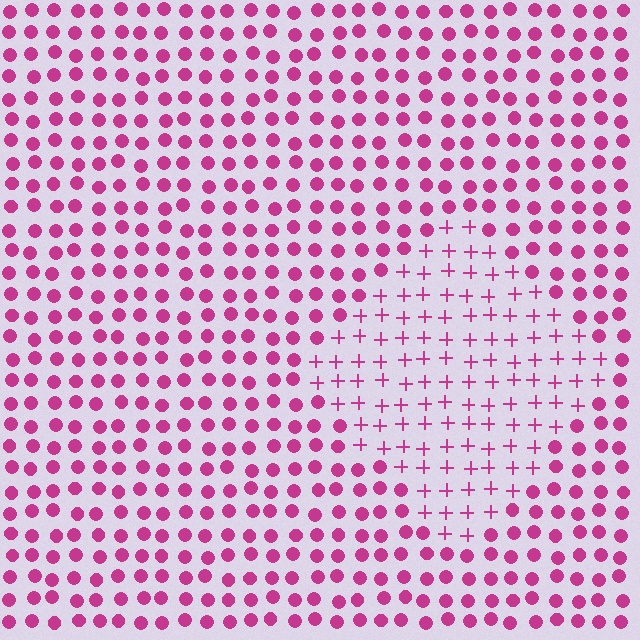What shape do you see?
I see a diamond.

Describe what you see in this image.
The image is filled with small magenta elements arranged in a uniform grid. A diamond-shaped region contains plus signs, while the surrounding area contains circles. The boundary is defined purely by the change in element shape.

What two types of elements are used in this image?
The image uses plus signs inside the diamond region and circles outside it.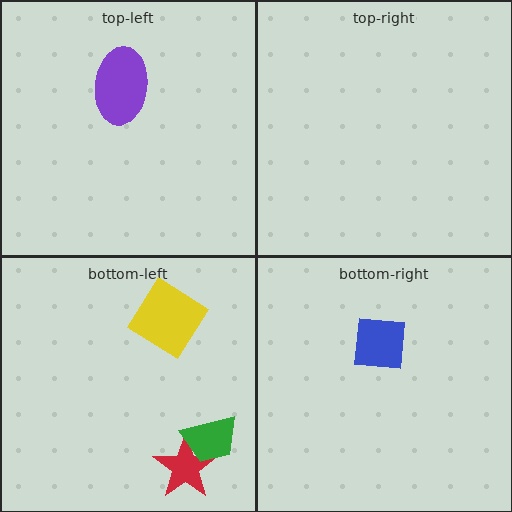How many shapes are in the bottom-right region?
1.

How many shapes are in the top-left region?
1.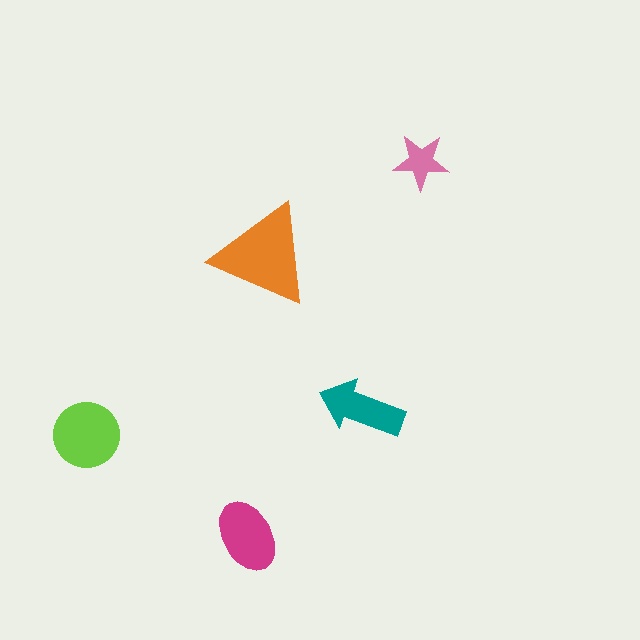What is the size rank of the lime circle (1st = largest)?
2nd.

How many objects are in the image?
There are 5 objects in the image.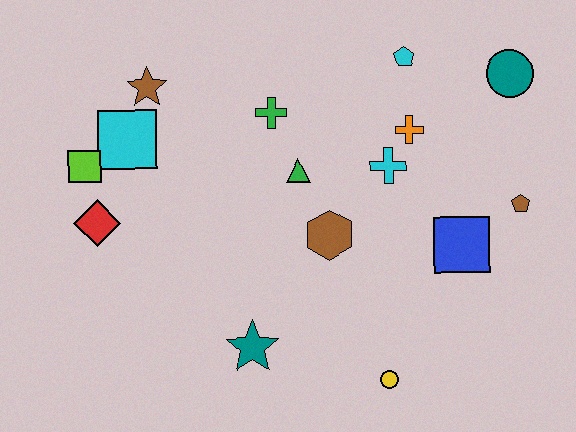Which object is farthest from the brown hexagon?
The lime square is farthest from the brown hexagon.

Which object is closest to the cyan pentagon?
The orange cross is closest to the cyan pentagon.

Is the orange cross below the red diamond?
No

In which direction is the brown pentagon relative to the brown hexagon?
The brown pentagon is to the right of the brown hexagon.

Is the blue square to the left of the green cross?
No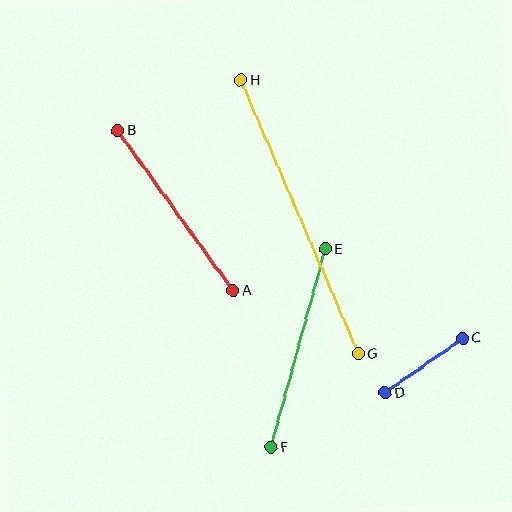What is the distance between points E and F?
The distance is approximately 205 pixels.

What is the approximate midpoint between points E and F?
The midpoint is at approximately (298, 348) pixels.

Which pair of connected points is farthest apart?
Points G and H are farthest apart.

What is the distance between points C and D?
The distance is approximately 95 pixels.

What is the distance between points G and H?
The distance is approximately 297 pixels.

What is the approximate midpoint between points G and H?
The midpoint is at approximately (299, 217) pixels.